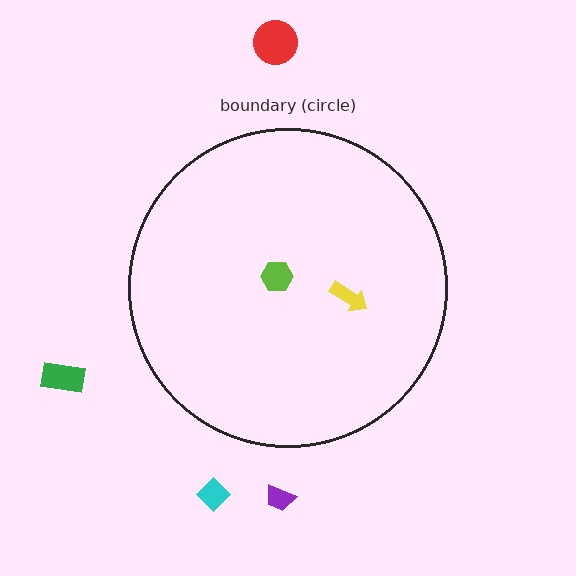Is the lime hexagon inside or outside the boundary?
Inside.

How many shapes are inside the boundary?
2 inside, 4 outside.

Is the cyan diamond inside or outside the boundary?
Outside.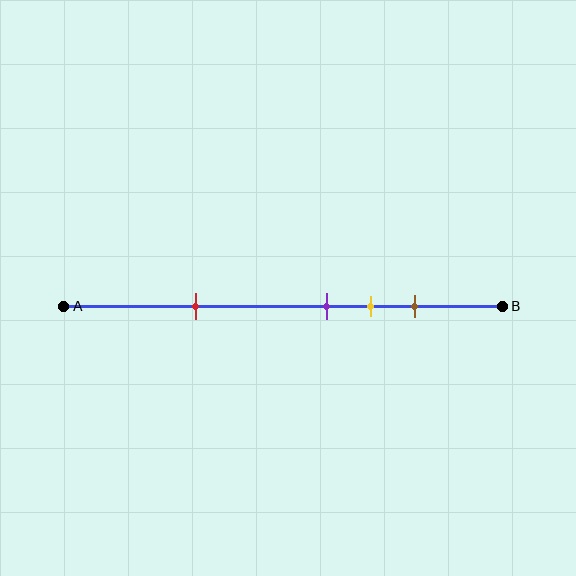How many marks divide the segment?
There are 4 marks dividing the segment.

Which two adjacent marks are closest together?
The purple and yellow marks are the closest adjacent pair.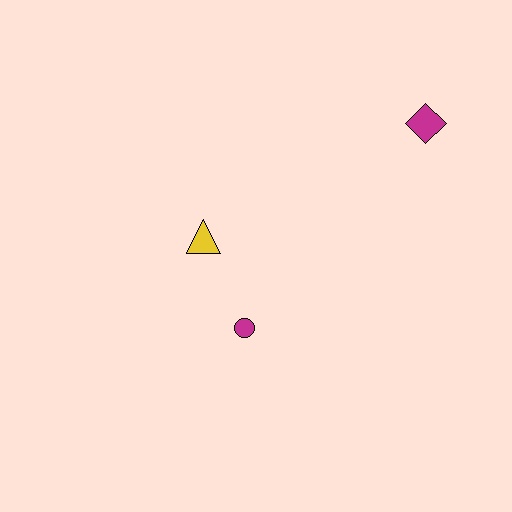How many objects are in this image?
There are 3 objects.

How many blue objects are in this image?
There are no blue objects.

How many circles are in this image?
There is 1 circle.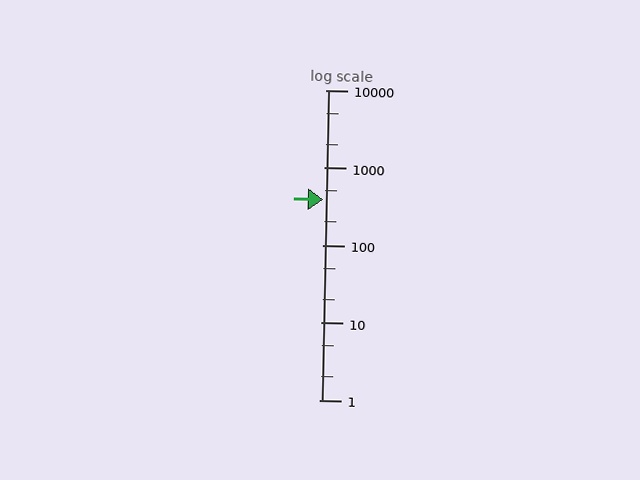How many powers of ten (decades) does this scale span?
The scale spans 4 decades, from 1 to 10000.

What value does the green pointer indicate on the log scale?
The pointer indicates approximately 390.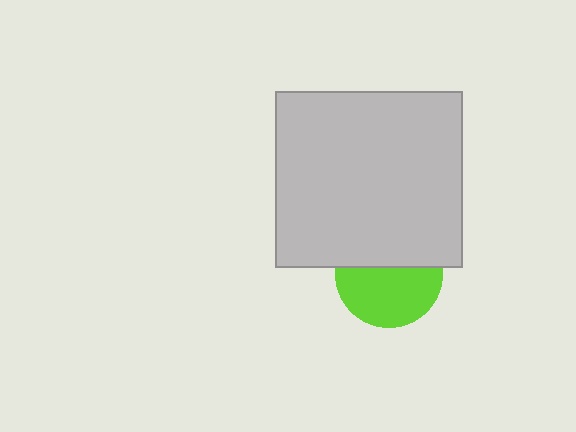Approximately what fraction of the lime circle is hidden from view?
Roughly 42% of the lime circle is hidden behind the light gray rectangle.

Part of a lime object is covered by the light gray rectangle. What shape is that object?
It is a circle.